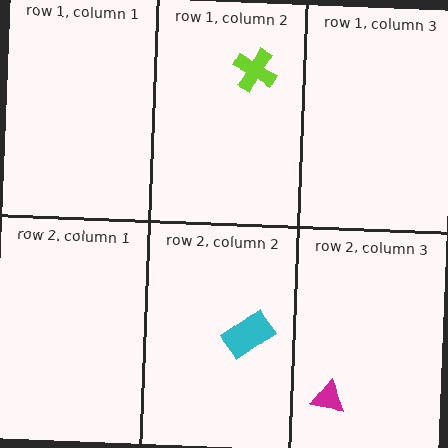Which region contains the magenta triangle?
The row 2, column 3 region.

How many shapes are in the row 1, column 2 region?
1.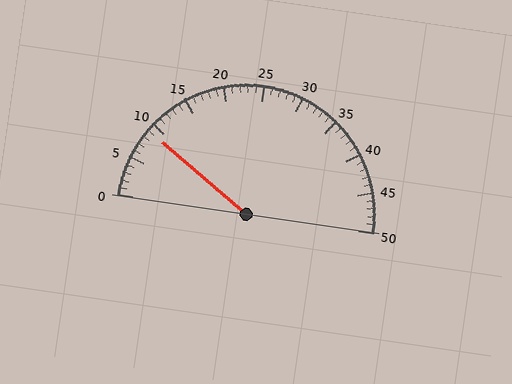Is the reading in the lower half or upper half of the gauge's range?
The reading is in the lower half of the range (0 to 50).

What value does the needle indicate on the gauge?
The needle indicates approximately 9.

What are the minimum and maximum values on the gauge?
The gauge ranges from 0 to 50.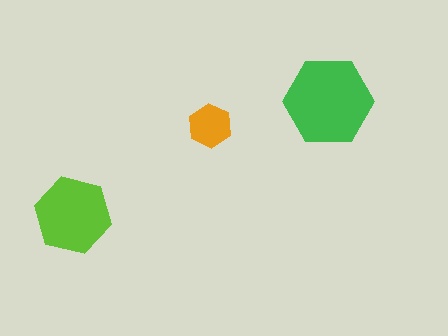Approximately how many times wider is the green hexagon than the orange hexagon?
About 2 times wider.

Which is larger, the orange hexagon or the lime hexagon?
The lime one.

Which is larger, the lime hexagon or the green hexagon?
The green one.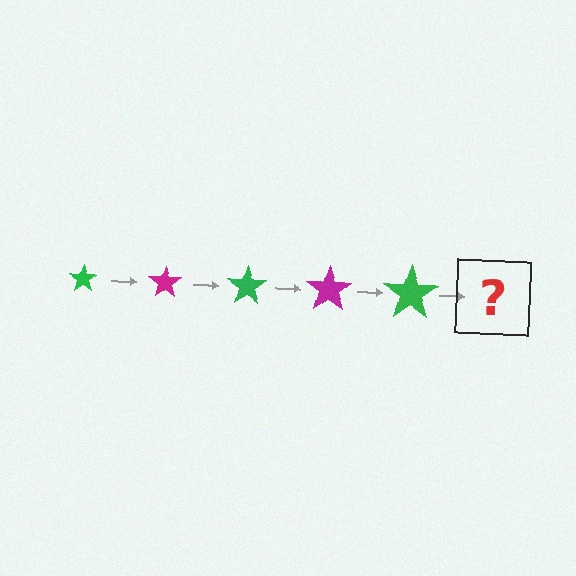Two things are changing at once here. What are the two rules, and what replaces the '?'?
The two rules are that the star grows larger each step and the color cycles through green and magenta. The '?' should be a magenta star, larger than the previous one.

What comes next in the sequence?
The next element should be a magenta star, larger than the previous one.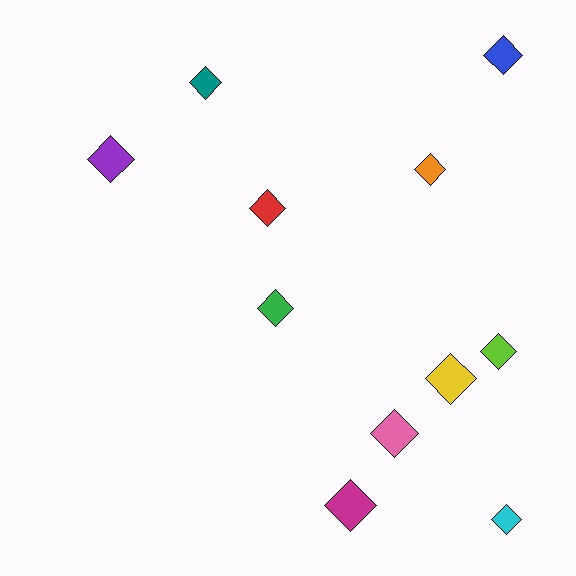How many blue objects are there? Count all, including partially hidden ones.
There is 1 blue object.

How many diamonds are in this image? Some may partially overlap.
There are 11 diamonds.